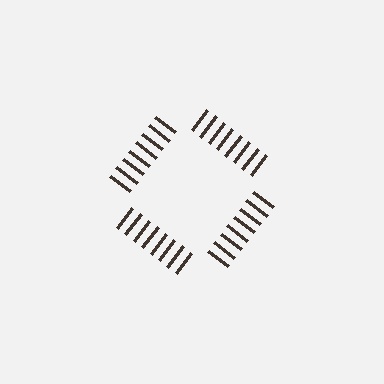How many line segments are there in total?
32 — 8 along each of the 4 edges.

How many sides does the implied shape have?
4 sides — the line-ends trace a square.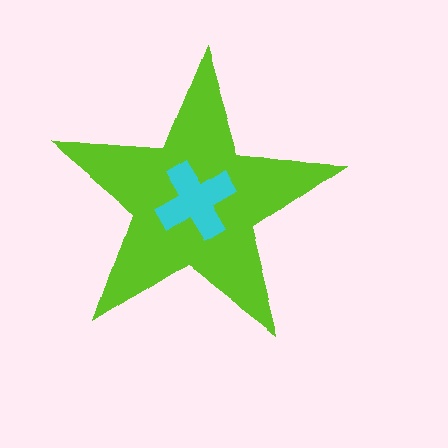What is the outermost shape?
The lime star.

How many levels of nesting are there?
2.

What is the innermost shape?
The cyan cross.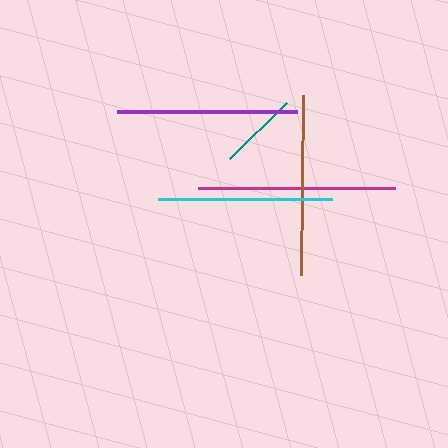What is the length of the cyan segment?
The cyan segment is approximately 174 pixels long.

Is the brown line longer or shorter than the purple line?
The brown line is longer than the purple line.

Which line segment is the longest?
The magenta line is the longest at approximately 197 pixels.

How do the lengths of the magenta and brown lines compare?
The magenta and brown lines are approximately the same length.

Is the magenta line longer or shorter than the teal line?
The magenta line is longer than the teal line.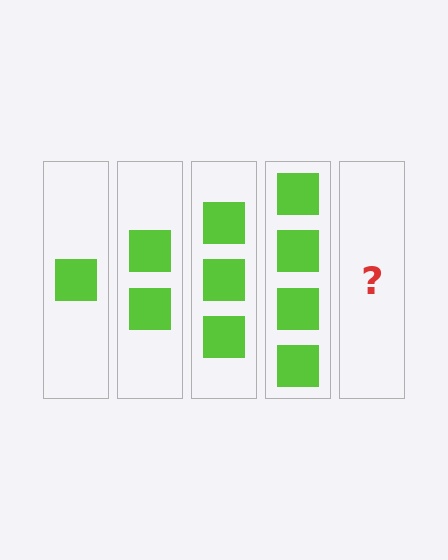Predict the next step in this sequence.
The next step is 5 squares.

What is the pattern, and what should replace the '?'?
The pattern is that each step adds one more square. The '?' should be 5 squares.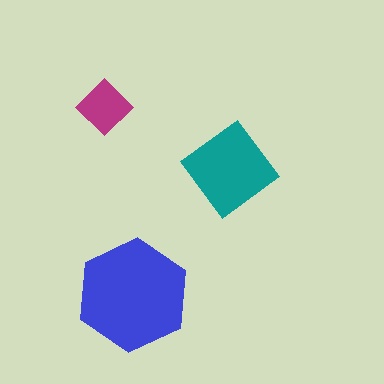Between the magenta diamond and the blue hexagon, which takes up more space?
The blue hexagon.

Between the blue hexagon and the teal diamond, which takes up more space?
The blue hexagon.